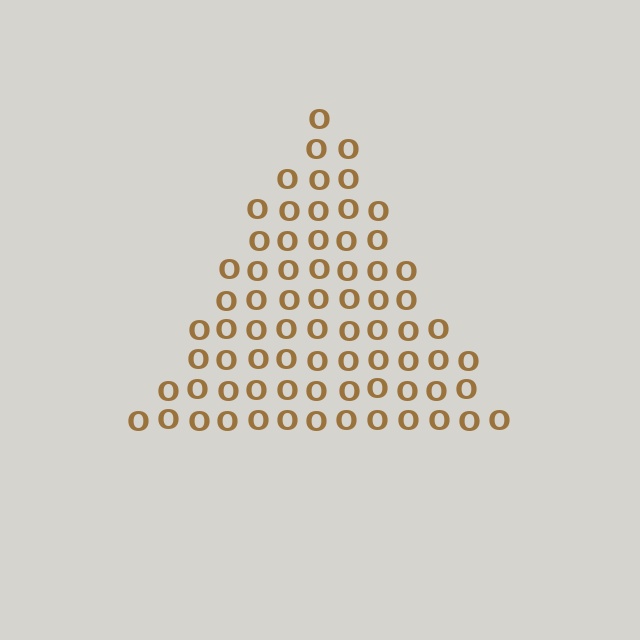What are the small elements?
The small elements are letter O's.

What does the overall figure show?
The overall figure shows a triangle.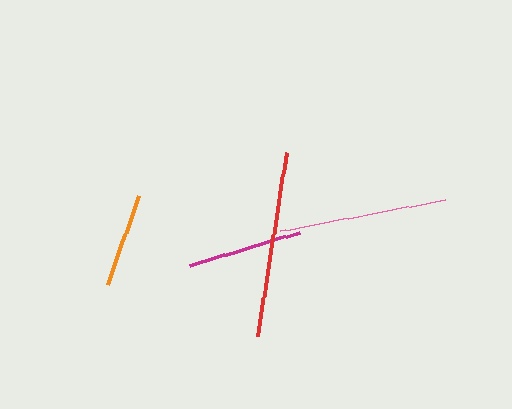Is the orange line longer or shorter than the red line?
The red line is longer than the orange line.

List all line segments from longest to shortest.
From longest to shortest: red, pink, magenta, orange.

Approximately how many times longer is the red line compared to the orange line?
The red line is approximately 2.0 times the length of the orange line.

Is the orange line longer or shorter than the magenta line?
The magenta line is longer than the orange line.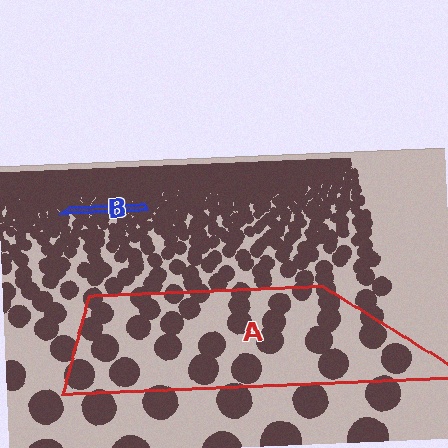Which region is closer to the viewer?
Region A is closer. The texture elements there are larger and more spread out.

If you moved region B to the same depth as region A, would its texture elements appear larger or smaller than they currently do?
They would appear larger. At a closer depth, the same texture elements are projected at a bigger on-screen size.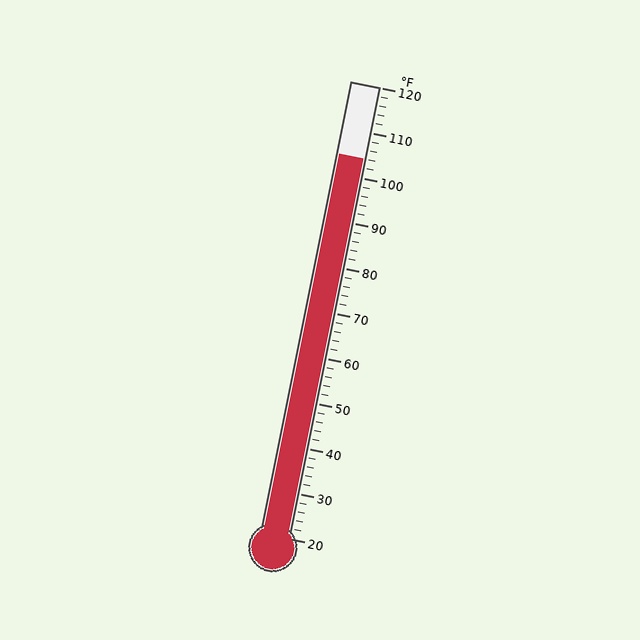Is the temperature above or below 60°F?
The temperature is above 60°F.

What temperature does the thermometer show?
The thermometer shows approximately 104°F.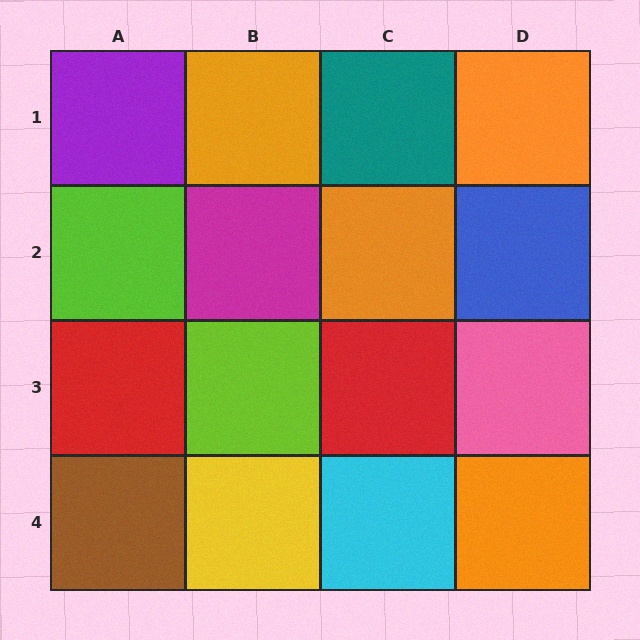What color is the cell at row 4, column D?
Orange.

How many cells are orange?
4 cells are orange.